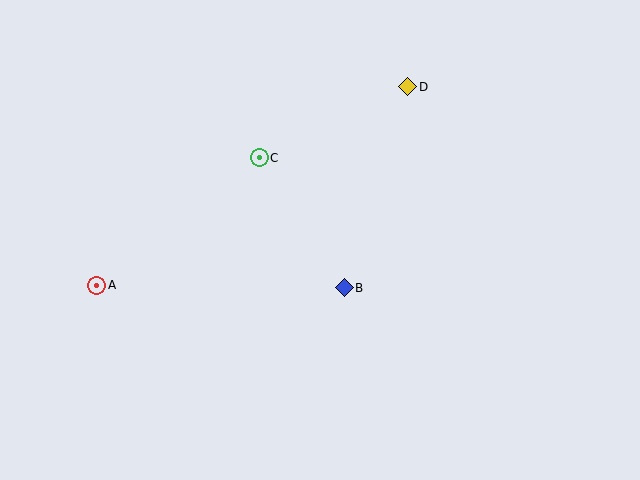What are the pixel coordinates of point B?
Point B is at (344, 288).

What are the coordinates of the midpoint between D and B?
The midpoint between D and B is at (376, 187).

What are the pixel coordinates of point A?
Point A is at (97, 285).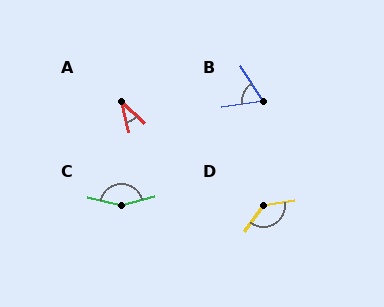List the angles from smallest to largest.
A (34°), B (66°), D (135°), C (152°).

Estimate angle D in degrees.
Approximately 135 degrees.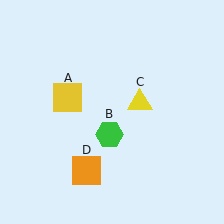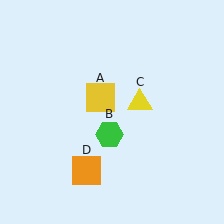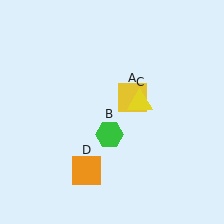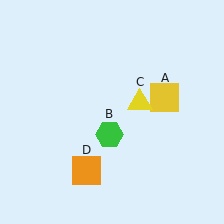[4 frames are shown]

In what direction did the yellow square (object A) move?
The yellow square (object A) moved right.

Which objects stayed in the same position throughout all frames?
Green hexagon (object B) and yellow triangle (object C) and orange square (object D) remained stationary.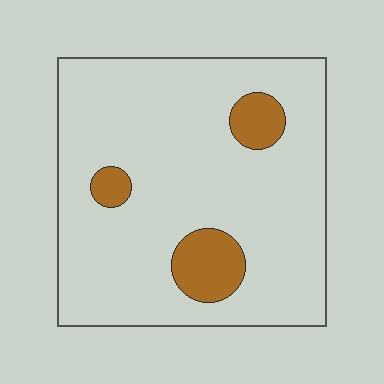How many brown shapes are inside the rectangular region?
3.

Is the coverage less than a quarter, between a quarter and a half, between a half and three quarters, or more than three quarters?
Less than a quarter.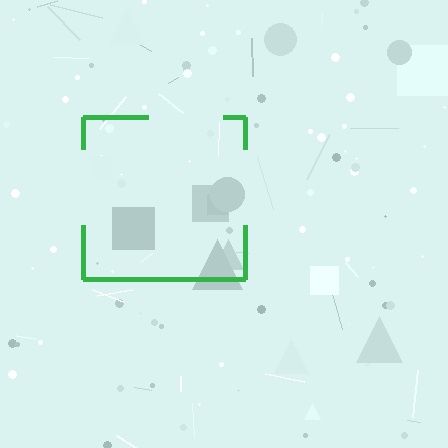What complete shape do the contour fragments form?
The contour fragments form a square.